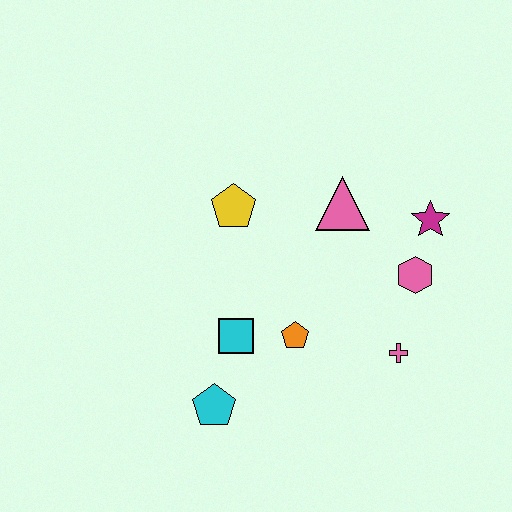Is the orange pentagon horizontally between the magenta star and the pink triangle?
No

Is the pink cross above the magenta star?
No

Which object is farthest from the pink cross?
The yellow pentagon is farthest from the pink cross.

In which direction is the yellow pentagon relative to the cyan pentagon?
The yellow pentagon is above the cyan pentagon.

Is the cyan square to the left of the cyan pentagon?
No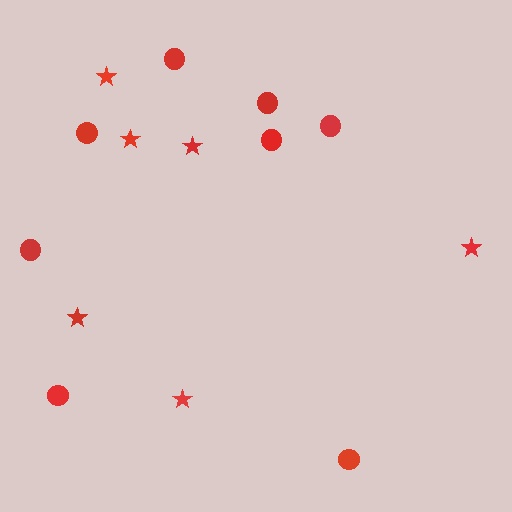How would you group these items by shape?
There are 2 groups: one group of stars (6) and one group of circles (8).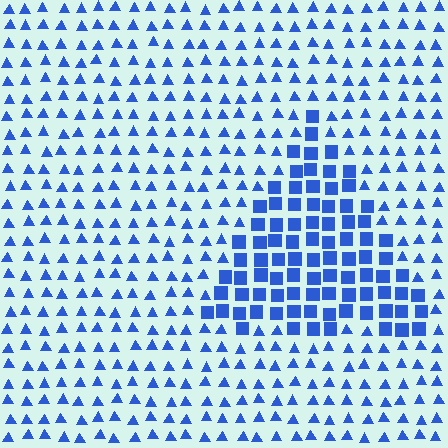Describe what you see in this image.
The image is filled with small blue elements arranged in a uniform grid. A triangle-shaped region contains squares, while the surrounding area contains triangles. The boundary is defined purely by the change in element shape.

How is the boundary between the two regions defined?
The boundary is defined by a change in element shape: squares inside vs. triangles outside. All elements share the same color and spacing.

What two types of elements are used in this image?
The image uses squares inside the triangle region and triangles outside it.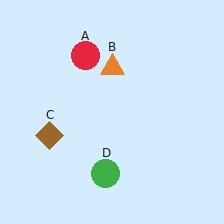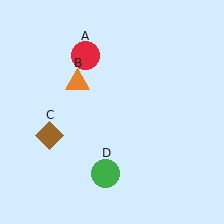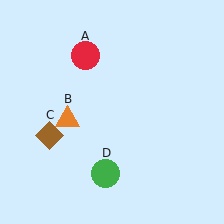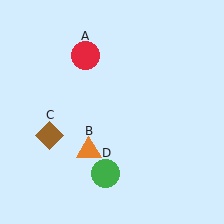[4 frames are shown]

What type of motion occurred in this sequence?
The orange triangle (object B) rotated counterclockwise around the center of the scene.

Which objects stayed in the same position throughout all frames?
Red circle (object A) and brown diamond (object C) and green circle (object D) remained stationary.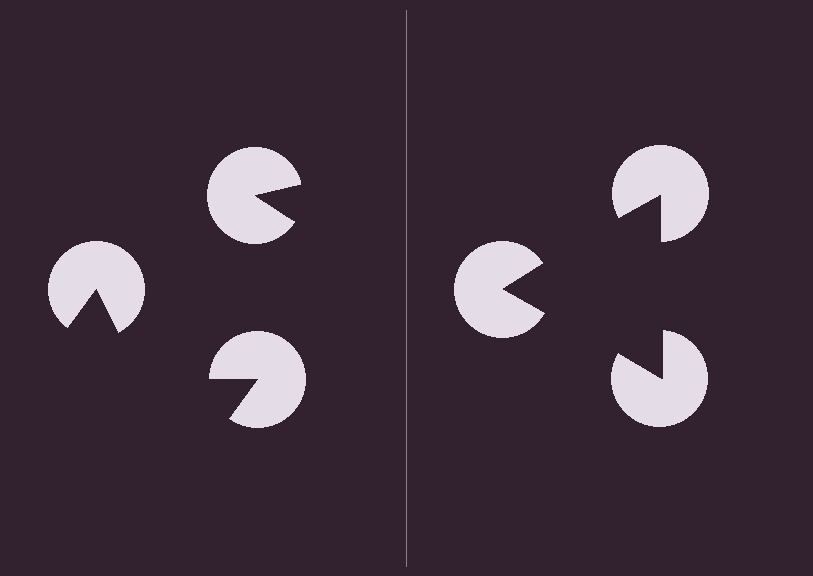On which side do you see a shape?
An illusory triangle appears on the right side. On the left side the wedge cuts are rotated, so no coherent shape forms.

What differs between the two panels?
The pac-man discs are positioned identically on both sides; only the wedge orientations differ. On the right they align to a triangle; on the left they are misaligned.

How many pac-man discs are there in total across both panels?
6 — 3 on each side.